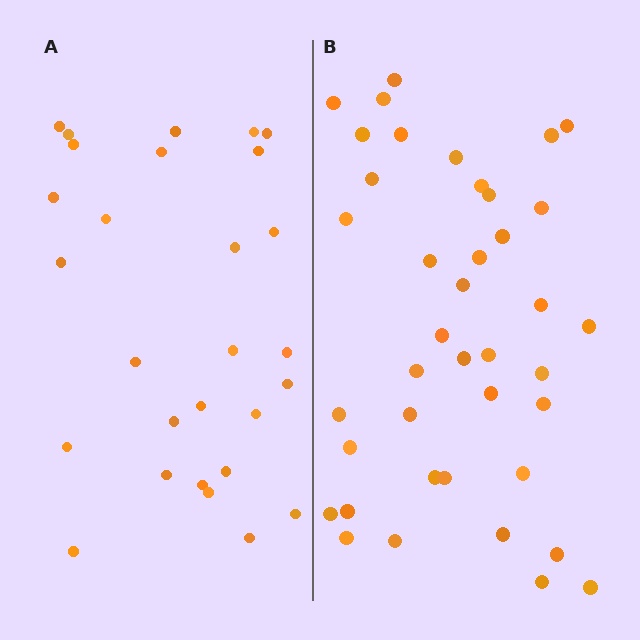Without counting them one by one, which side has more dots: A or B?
Region B (the right region) has more dots.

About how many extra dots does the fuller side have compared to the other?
Region B has roughly 12 or so more dots than region A.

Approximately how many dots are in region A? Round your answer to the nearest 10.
About 30 dots. (The exact count is 28, which rounds to 30.)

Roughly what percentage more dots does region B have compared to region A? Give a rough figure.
About 45% more.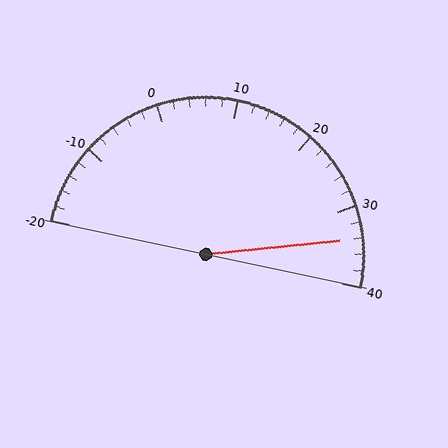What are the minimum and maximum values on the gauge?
The gauge ranges from -20 to 40.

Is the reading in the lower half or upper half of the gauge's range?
The reading is in the upper half of the range (-20 to 40).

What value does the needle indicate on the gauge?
The needle indicates approximately 34.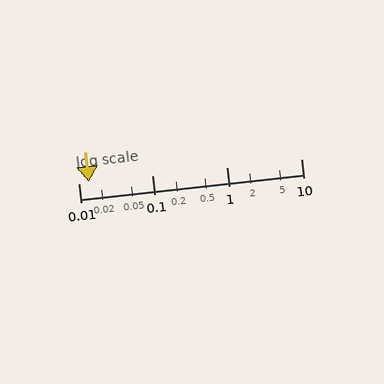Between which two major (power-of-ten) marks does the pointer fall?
The pointer is between 0.01 and 0.1.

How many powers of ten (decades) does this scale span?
The scale spans 3 decades, from 0.01 to 10.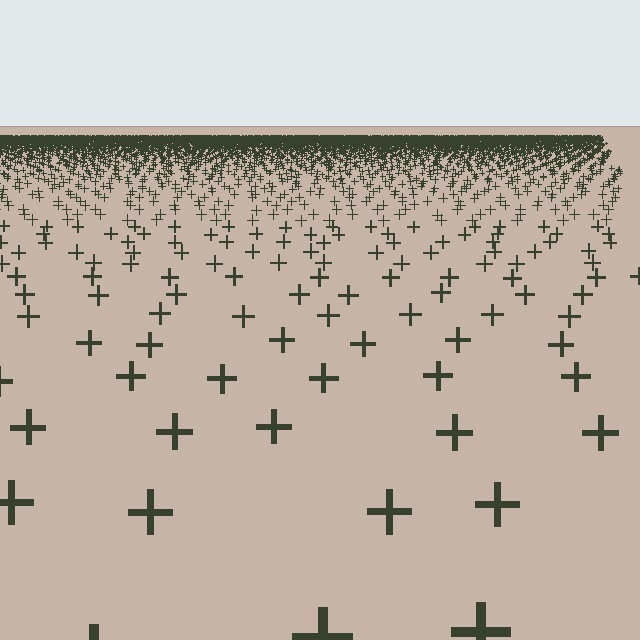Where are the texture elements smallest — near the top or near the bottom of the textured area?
Near the top.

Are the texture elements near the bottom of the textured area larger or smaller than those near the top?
Larger. Near the bottom, elements are closer to the viewer and appear at a bigger on-screen size.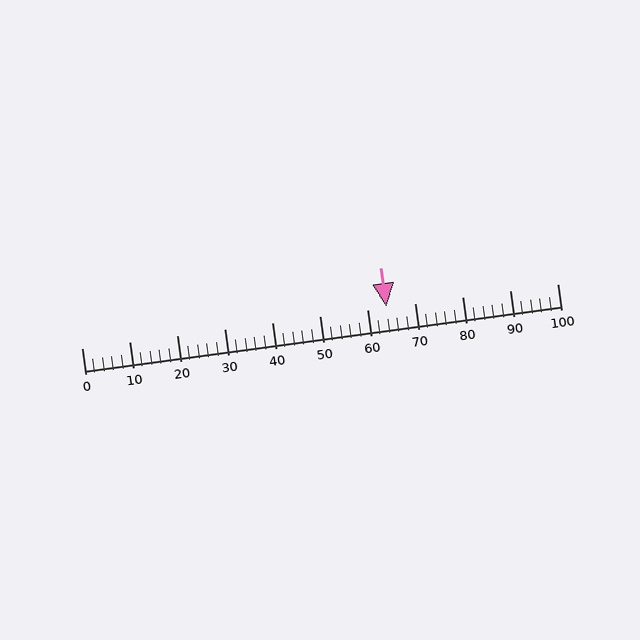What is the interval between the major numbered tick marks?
The major tick marks are spaced 10 units apart.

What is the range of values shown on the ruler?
The ruler shows values from 0 to 100.